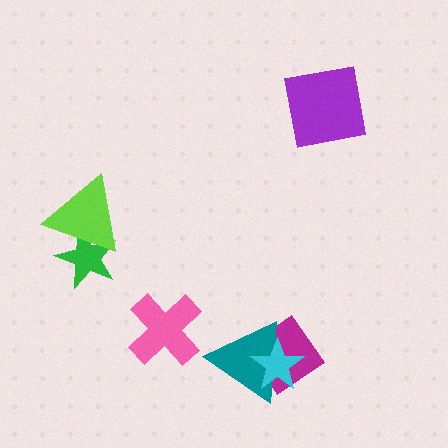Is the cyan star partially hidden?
No, no other shape covers it.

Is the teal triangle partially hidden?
Yes, it is partially covered by another shape.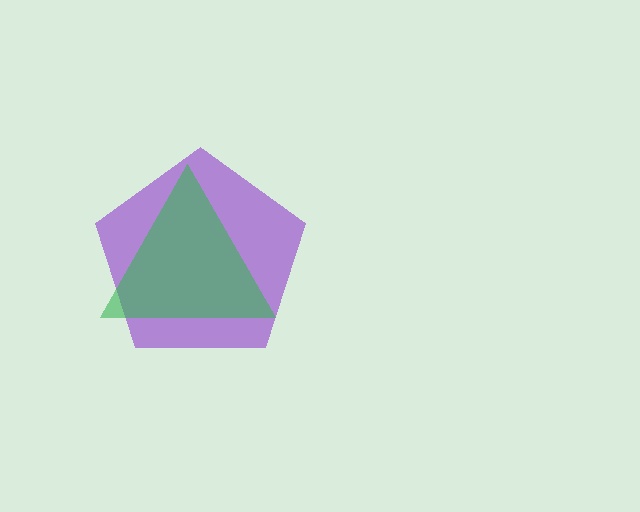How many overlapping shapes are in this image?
There are 2 overlapping shapes in the image.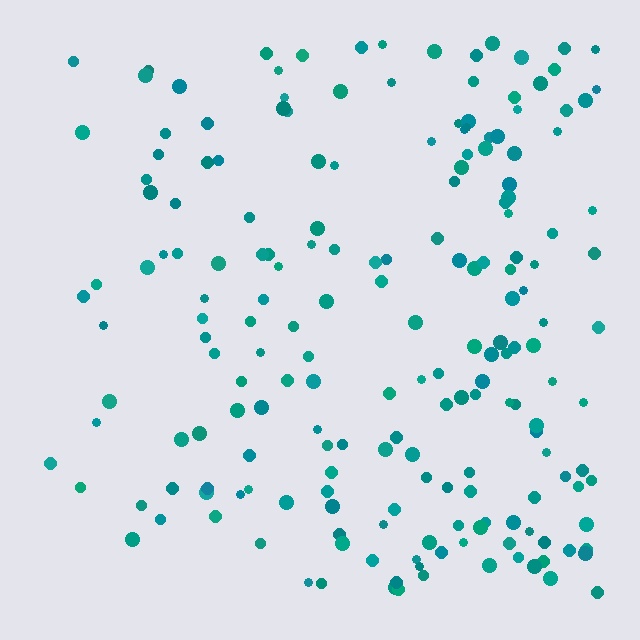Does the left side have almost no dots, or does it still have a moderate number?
Still a moderate number, just noticeably fewer than the right.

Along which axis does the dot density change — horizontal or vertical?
Horizontal.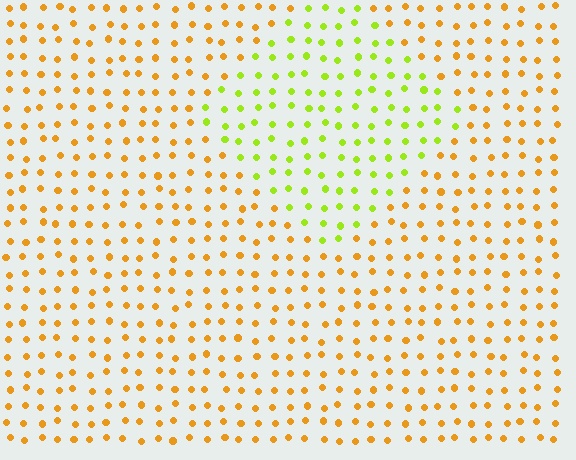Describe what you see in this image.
The image is filled with small orange elements in a uniform arrangement. A diamond-shaped region is visible where the elements are tinted to a slightly different hue, forming a subtle color boundary.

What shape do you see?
I see a diamond.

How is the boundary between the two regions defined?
The boundary is defined purely by a slight shift in hue (about 46 degrees). Spacing, size, and orientation are identical on both sides.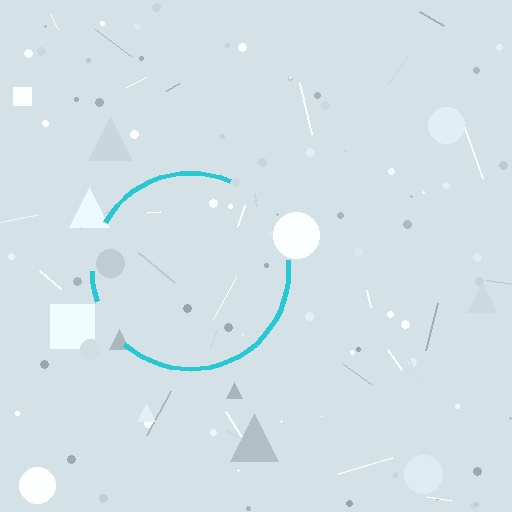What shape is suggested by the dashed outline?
The dashed outline suggests a circle.